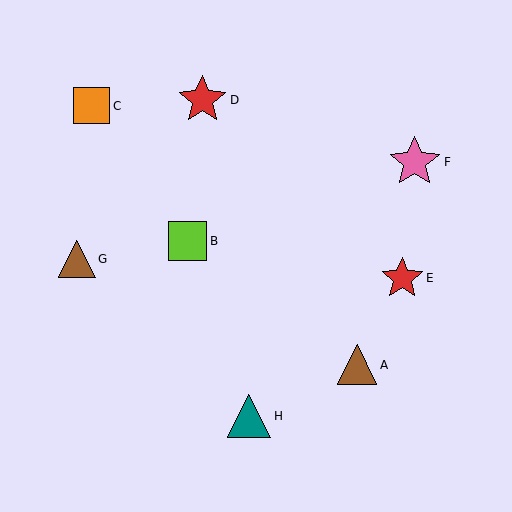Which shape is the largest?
The pink star (labeled F) is the largest.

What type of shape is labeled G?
Shape G is a brown triangle.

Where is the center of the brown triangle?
The center of the brown triangle is at (357, 365).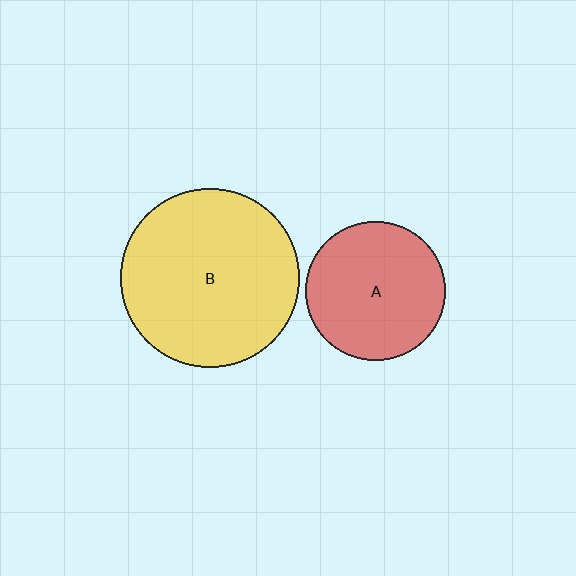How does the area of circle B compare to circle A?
Approximately 1.7 times.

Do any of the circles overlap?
No, none of the circles overlap.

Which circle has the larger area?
Circle B (yellow).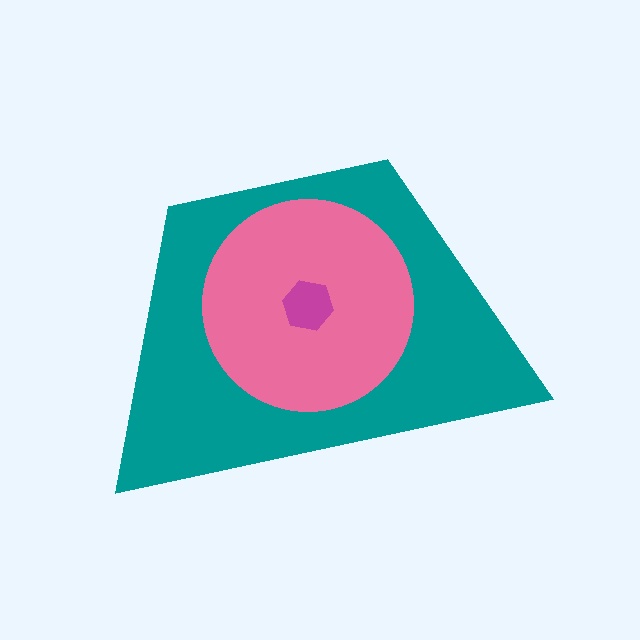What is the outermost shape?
The teal trapezoid.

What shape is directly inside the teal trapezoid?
The pink circle.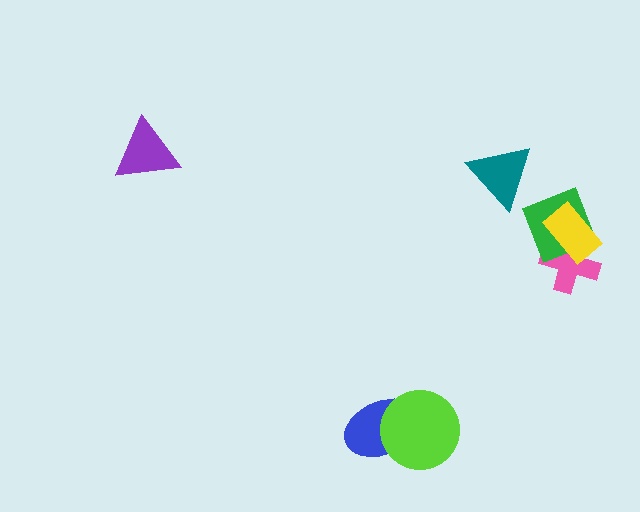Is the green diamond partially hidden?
Yes, it is partially covered by another shape.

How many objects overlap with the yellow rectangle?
2 objects overlap with the yellow rectangle.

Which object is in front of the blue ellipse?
The lime circle is in front of the blue ellipse.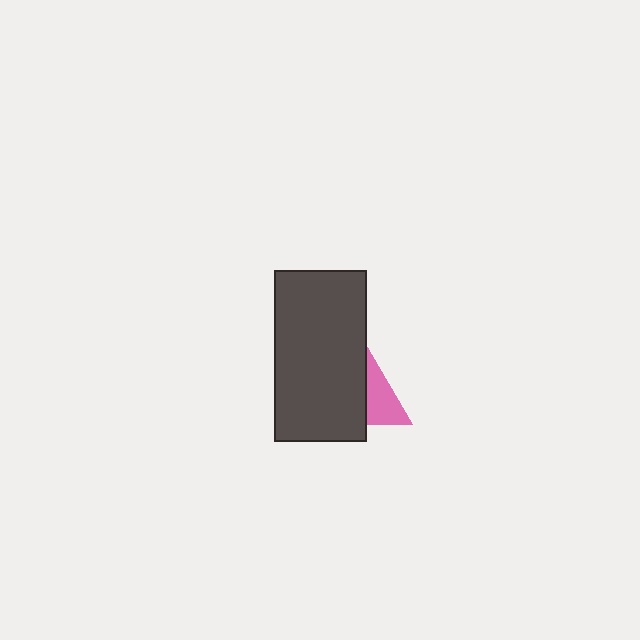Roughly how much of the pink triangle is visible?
A small part of it is visible (roughly 45%).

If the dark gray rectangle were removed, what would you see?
You would see the complete pink triangle.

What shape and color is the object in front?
The object in front is a dark gray rectangle.